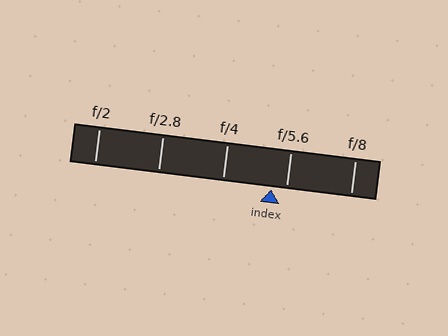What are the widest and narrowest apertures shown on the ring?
The widest aperture shown is f/2 and the narrowest is f/8.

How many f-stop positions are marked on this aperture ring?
There are 5 f-stop positions marked.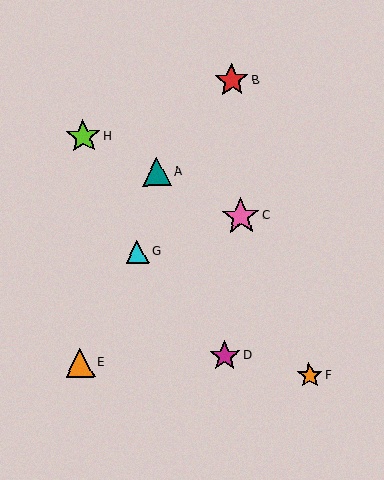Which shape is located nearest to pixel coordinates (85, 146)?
The lime star (labeled H) at (83, 136) is nearest to that location.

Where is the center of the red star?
The center of the red star is at (232, 80).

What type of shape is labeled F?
Shape F is an orange star.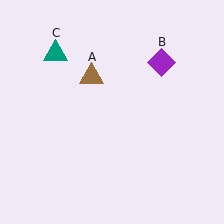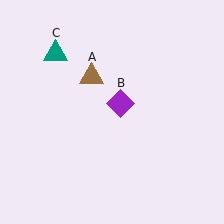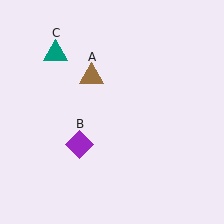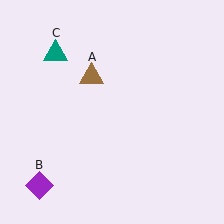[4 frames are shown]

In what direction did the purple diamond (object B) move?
The purple diamond (object B) moved down and to the left.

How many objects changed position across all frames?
1 object changed position: purple diamond (object B).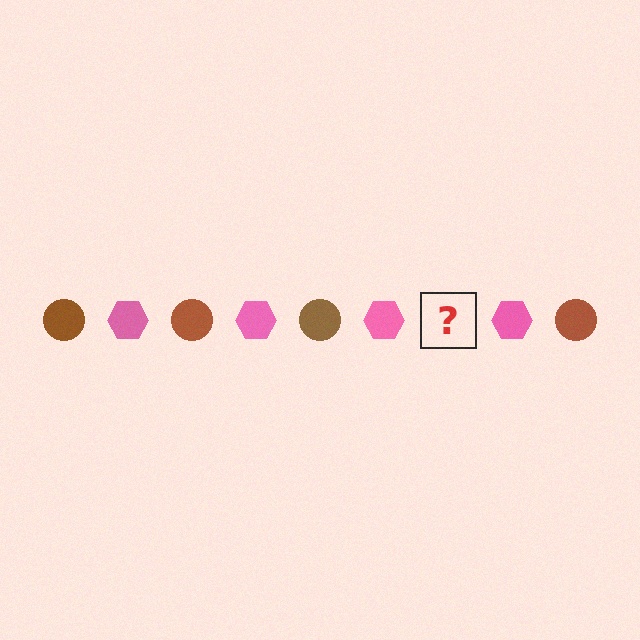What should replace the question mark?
The question mark should be replaced with a brown circle.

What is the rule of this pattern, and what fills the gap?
The rule is that the pattern alternates between brown circle and pink hexagon. The gap should be filled with a brown circle.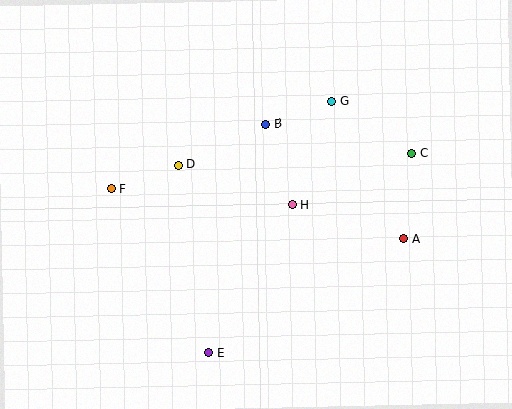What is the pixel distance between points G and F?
The distance between G and F is 237 pixels.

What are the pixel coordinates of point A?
Point A is at (403, 239).